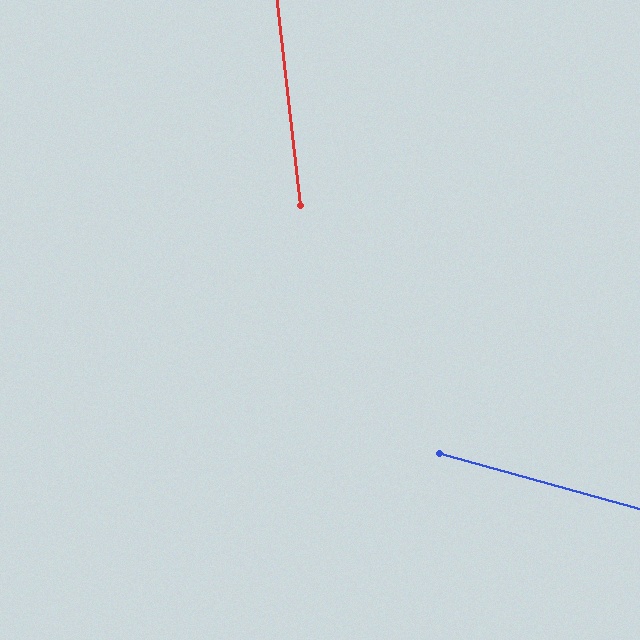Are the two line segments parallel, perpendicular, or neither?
Neither parallel nor perpendicular — they differ by about 68°.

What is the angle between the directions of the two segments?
Approximately 68 degrees.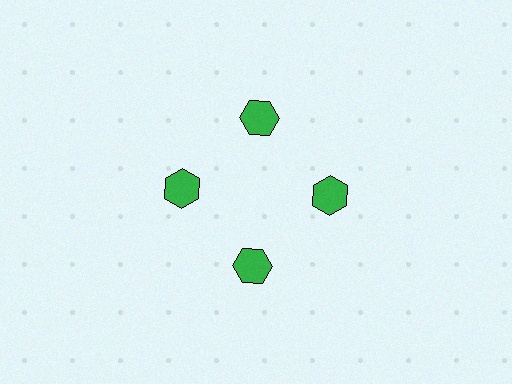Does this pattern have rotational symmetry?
Yes, this pattern has 4-fold rotational symmetry. It looks the same after rotating 90 degrees around the center.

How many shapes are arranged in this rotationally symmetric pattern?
There are 4 shapes, arranged in 4 groups of 1.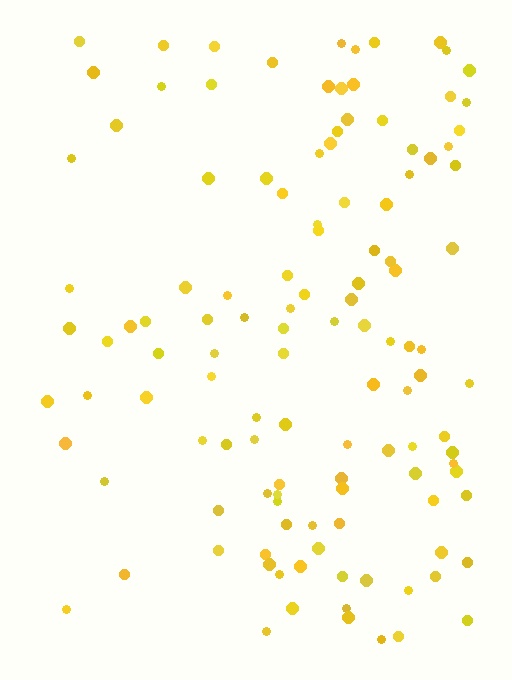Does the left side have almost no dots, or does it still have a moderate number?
Still a moderate number, just noticeably fewer than the right.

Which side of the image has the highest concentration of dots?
The right.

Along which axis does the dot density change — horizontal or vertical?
Horizontal.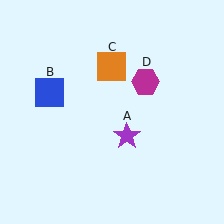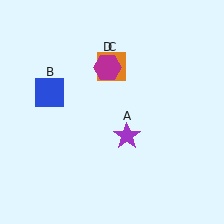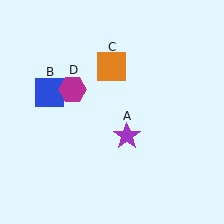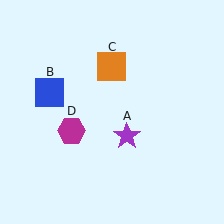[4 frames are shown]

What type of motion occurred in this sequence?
The magenta hexagon (object D) rotated counterclockwise around the center of the scene.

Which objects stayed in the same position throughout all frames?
Purple star (object A) and blue square (object B) and orange square (object C) remained stationary.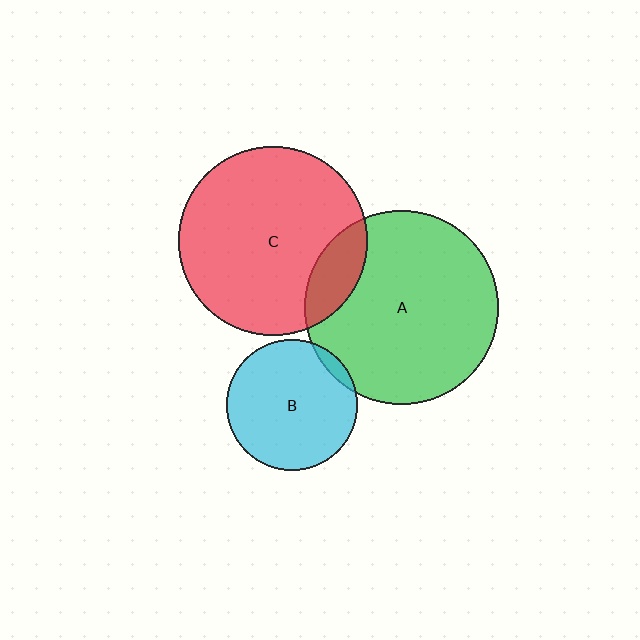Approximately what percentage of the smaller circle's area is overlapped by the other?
Approximately 5%.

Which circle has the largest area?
Circle A (green).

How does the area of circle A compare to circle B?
Approximately 2.2 times.